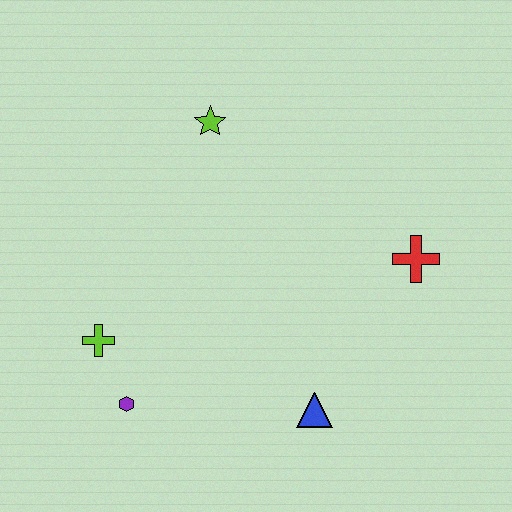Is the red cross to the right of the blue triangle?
Yes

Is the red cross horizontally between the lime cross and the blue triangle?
No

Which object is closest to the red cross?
The blue triangle is closest to the red cross.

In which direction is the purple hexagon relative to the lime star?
The purple hexagon is below the lime star.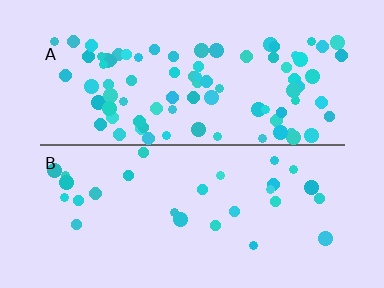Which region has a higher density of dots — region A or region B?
A (the top).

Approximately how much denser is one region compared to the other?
Approximately 3.0× — region A over region B.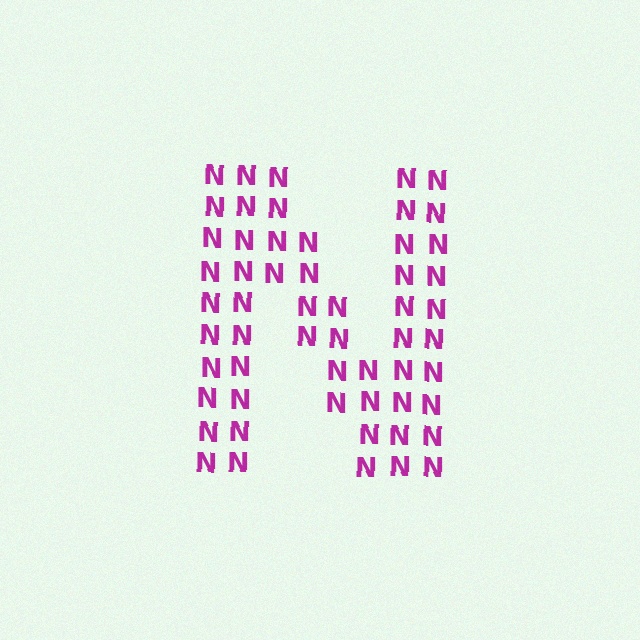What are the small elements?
The small elements are letter N's.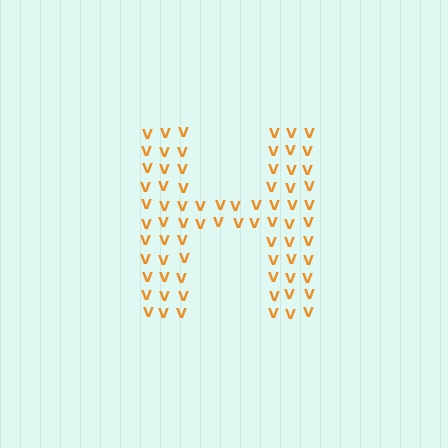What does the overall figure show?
The overall figure shows the letter H.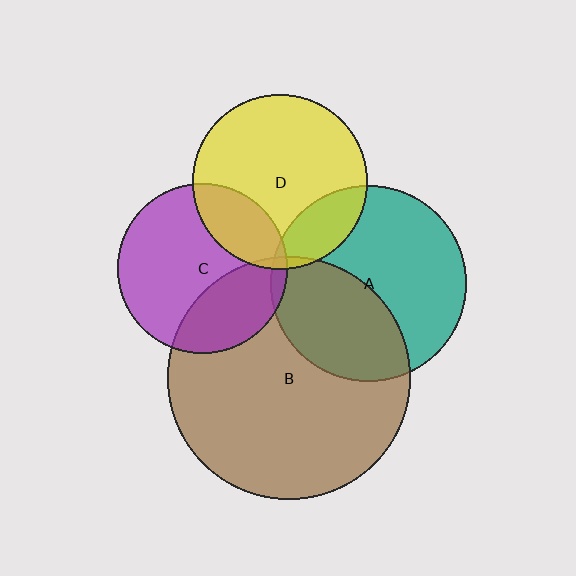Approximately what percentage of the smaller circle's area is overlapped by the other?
Approximately 40%.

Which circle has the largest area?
Circle B (brown).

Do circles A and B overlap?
Yes.